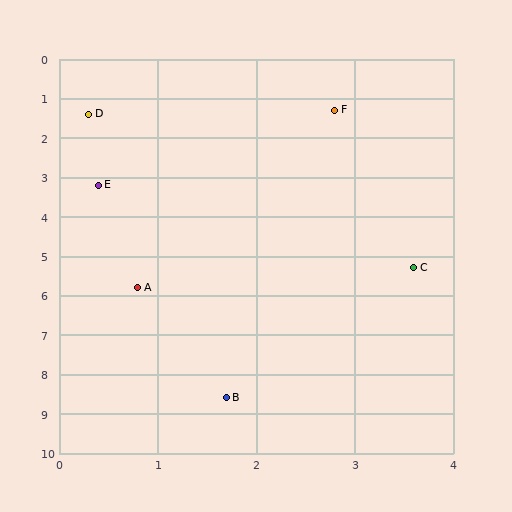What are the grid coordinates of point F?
Point F is at approximately (2.8, 1.3).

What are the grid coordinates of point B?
Point B is at approximately (1.7, 8.6).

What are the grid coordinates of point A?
Point A is at approximately (0.8, 5.8).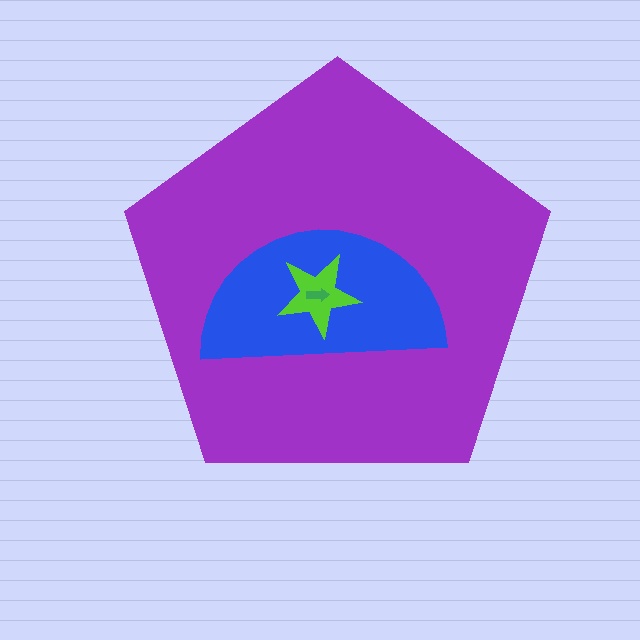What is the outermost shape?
The purple pentagon.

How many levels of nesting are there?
4.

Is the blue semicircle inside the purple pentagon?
Yes.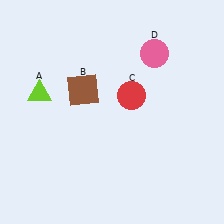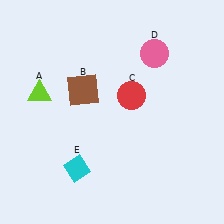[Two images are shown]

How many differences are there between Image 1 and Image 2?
There is 1 difference between the two images.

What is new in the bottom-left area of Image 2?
A cyan diamond (E) was added in the bottom-left area of Image 2.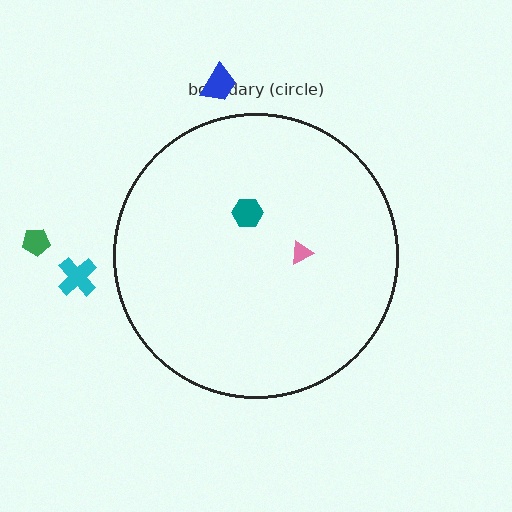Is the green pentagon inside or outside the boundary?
Outside.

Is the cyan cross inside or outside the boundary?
Outside.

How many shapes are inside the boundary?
2 inside, 3 outside.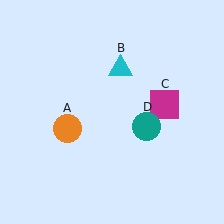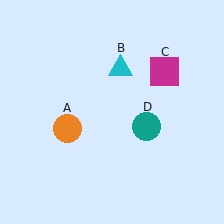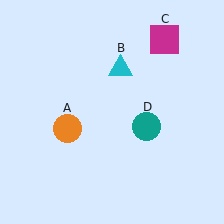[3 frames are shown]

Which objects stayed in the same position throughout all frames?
Orange circle (object A) and cyan triangle (object B) and teal circle (object D) remained stationary.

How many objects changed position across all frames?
1 object changed position: magenta square (object C).